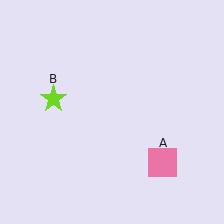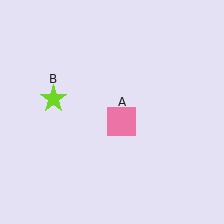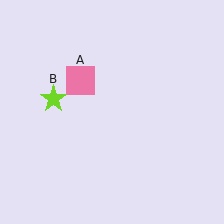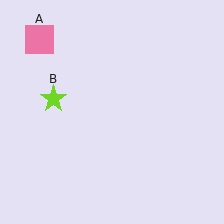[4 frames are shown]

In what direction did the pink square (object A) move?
The pink square (object A) moved up and to the left.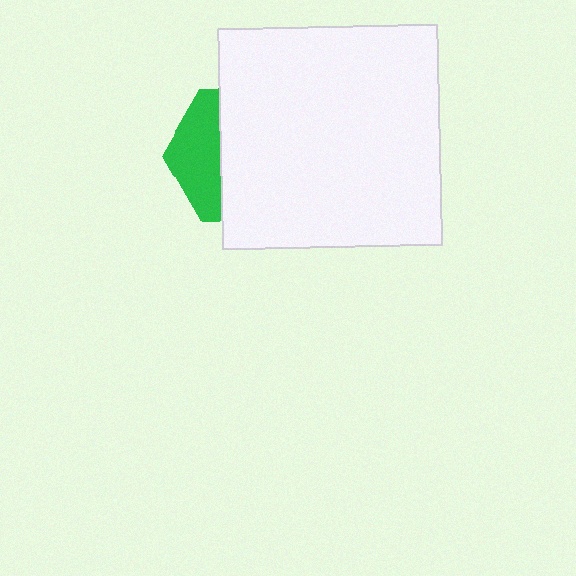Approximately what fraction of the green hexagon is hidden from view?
Roughly 66% of the green hexagon is hidden behind the white square.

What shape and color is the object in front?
The object in front is a white square.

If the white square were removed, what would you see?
You would see the complete green hexagon.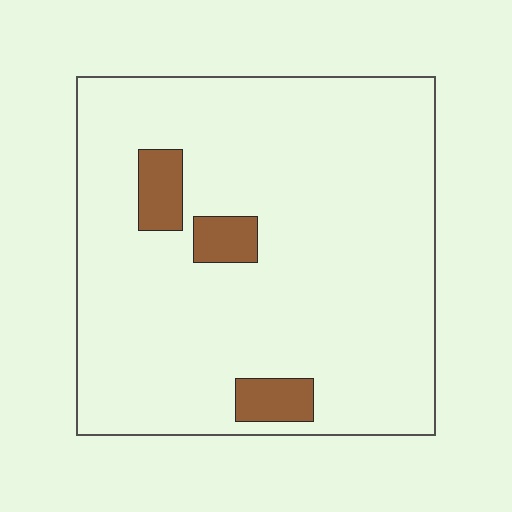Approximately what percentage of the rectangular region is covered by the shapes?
Approximately 10%.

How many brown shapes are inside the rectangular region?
3.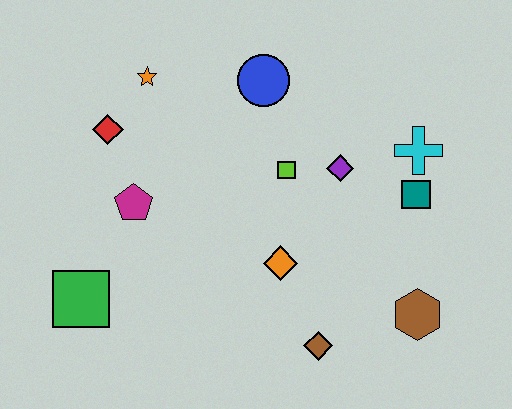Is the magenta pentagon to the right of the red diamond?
Yes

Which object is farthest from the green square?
The cyan cross is farthest from the green square.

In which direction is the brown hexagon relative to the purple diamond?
The brown hexagon is below the purple diamond.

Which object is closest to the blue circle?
The lime square is closest to the blue circle.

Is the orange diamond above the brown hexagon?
Yes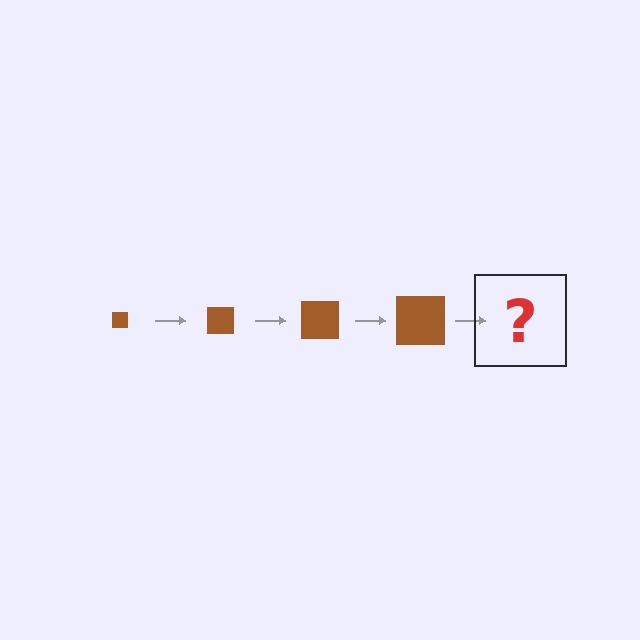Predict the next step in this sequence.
The next step is a brown square, larger than the previous one.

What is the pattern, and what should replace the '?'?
The pattern is that the square gets progressively larger each step. The '?' should be a brown square, larger than the previous one.